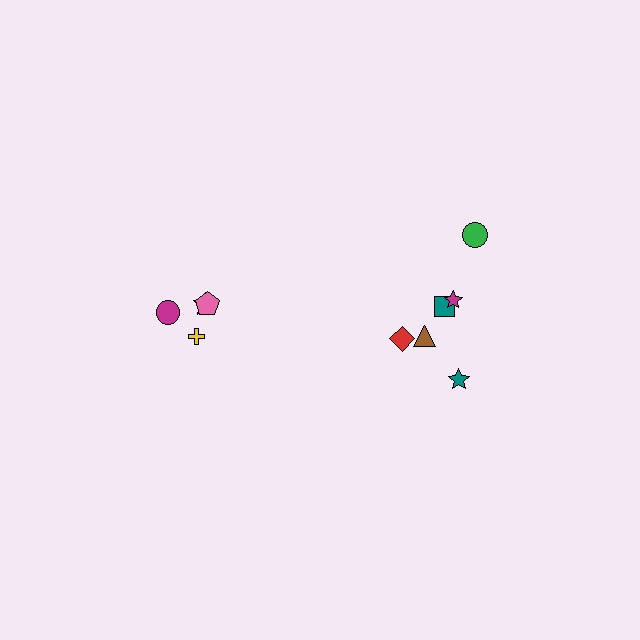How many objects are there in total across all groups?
There are 10 objects.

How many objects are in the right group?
There are 6 objects.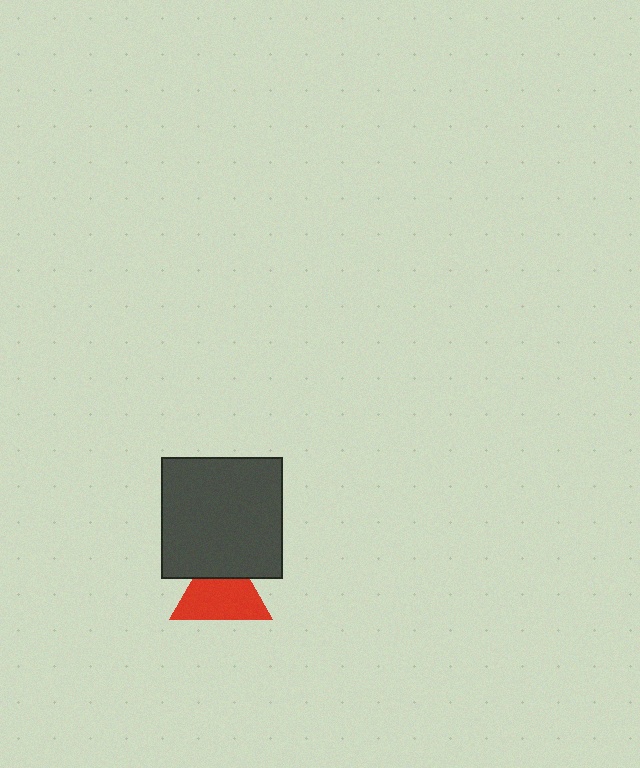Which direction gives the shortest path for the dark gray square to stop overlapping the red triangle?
Moving up gives the shortest separation.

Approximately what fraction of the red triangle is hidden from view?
Roughly 31% of the red triangle is hidden behind the dark gray square.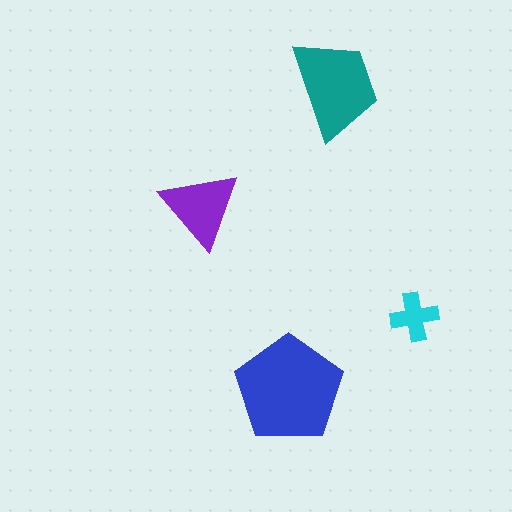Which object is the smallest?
The cyan cross.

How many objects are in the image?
There are 4 objects in the image.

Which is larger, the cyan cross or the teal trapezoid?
The teal trapezoid.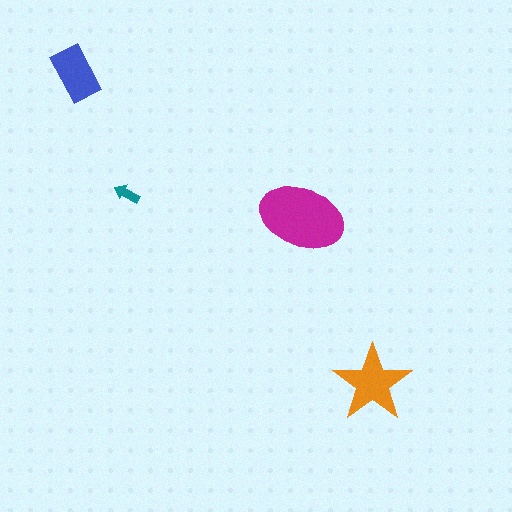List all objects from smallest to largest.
The teal arrow, the blue rectangle, the orange star, the magenta ellipse.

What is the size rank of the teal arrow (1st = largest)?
4th.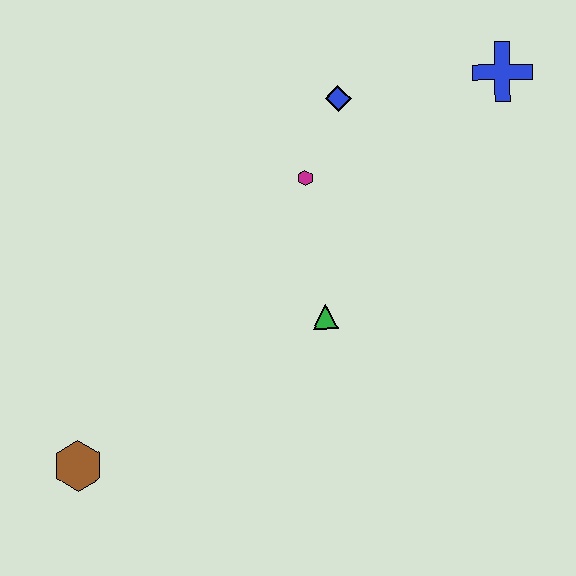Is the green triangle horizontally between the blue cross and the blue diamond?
No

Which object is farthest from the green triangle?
The blue cross is farthest from the green triangle.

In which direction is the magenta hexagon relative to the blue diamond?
The magenta hexagon is below the blue diamond.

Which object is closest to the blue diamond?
The magenta hexagon is closest to the blue diamond.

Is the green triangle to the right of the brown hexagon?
Yes